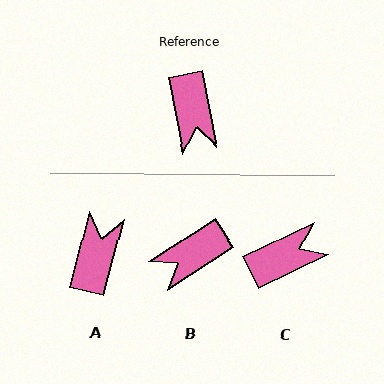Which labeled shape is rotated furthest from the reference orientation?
A, about 155 degrees away.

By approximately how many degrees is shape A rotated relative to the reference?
Approximately 155 degrees counter-clockwise.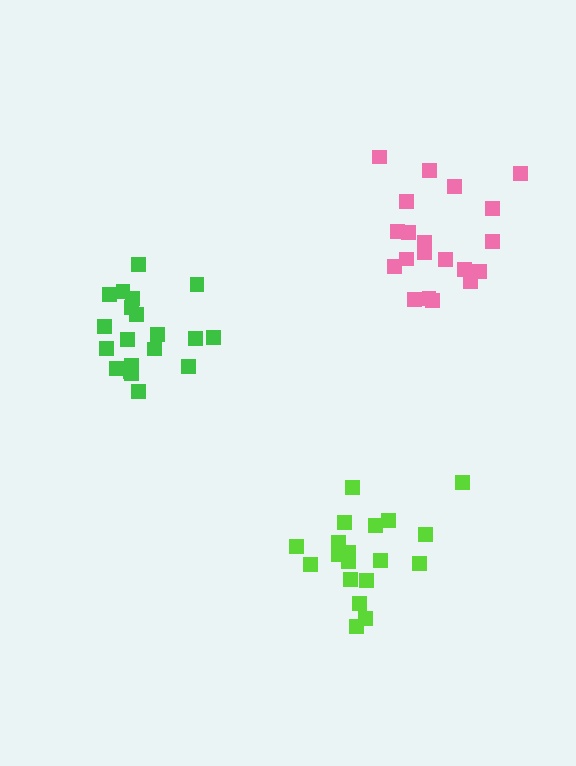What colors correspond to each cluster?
The clusters are colored: green, lime, pink.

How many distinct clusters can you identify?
There are 3 distinct clusters.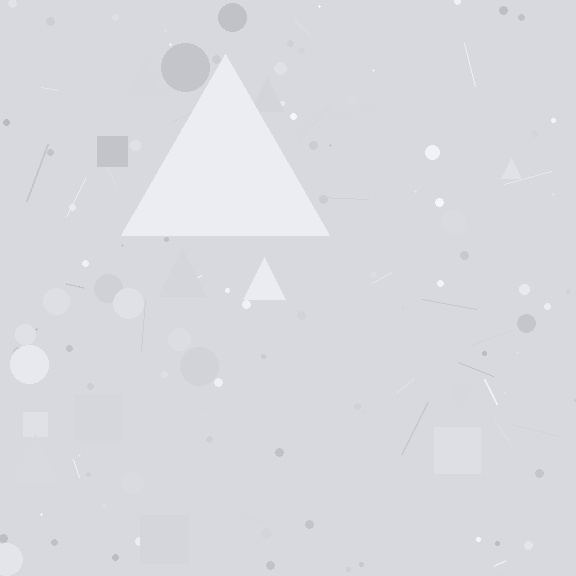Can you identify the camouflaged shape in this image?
The camouflaged shape is a triangle.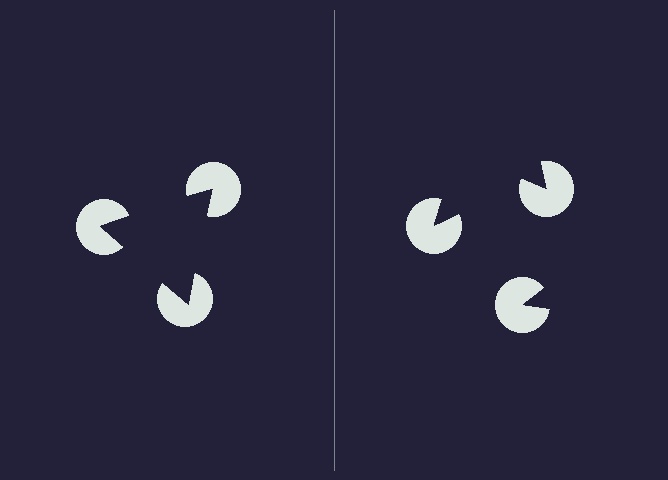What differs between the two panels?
The pac-man discs are positioned identically on both sides; only the wedge orientations differ. On the left they align to a triangle; on the right they are misaligned.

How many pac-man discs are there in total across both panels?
6 — 3 on each side.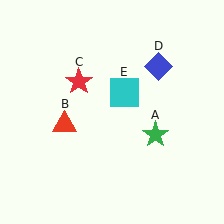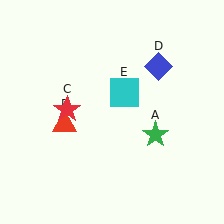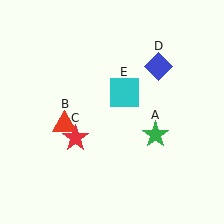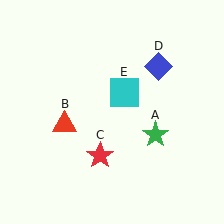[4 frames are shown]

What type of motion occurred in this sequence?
The red star (object C) rotated counterclockwise around the center of the scene.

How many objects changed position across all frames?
1 object changed position: red star (object C).